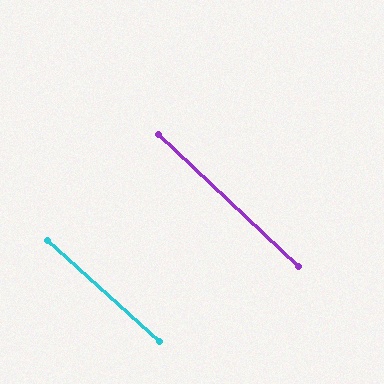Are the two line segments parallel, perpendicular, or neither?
Parallel — their directions differ by only 0.8°.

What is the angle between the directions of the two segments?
Approximately 1 degree.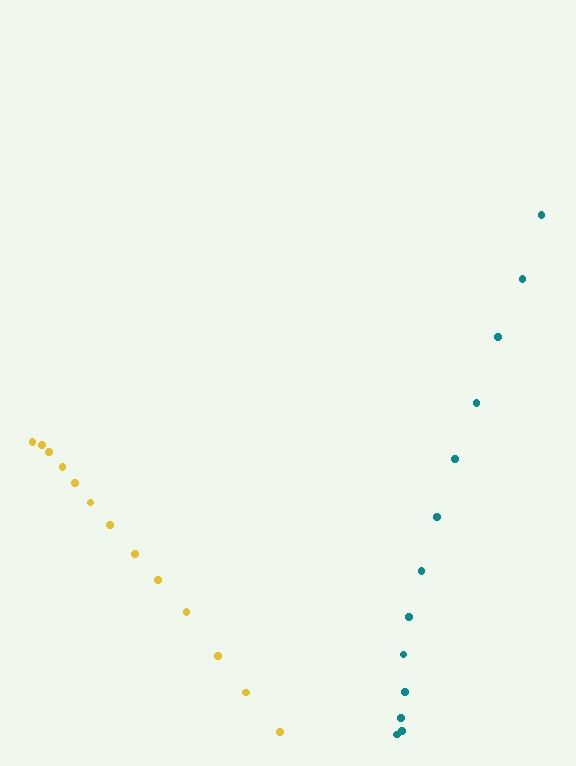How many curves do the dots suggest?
There are 2 distinct paths.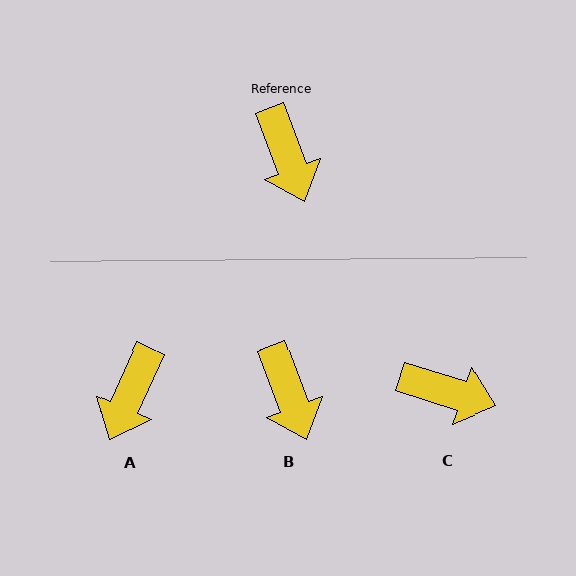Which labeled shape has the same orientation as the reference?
B.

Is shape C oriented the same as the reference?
No, it is off by about 52 degrees.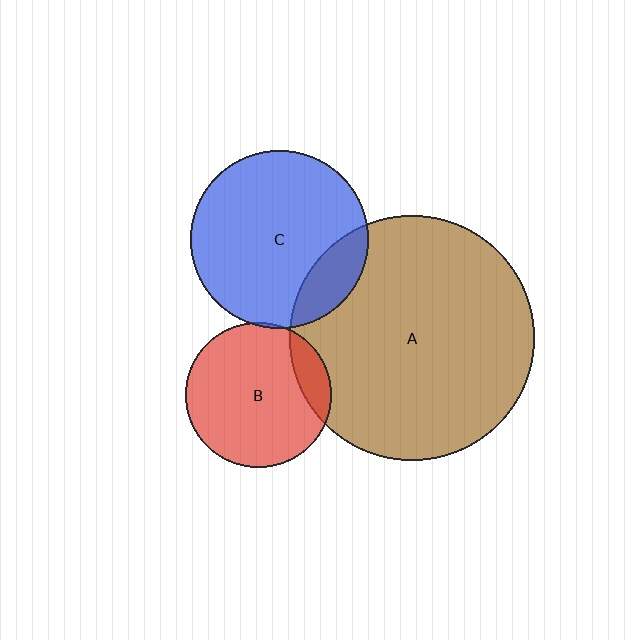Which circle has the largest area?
Circle A (brown).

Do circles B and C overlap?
Yes.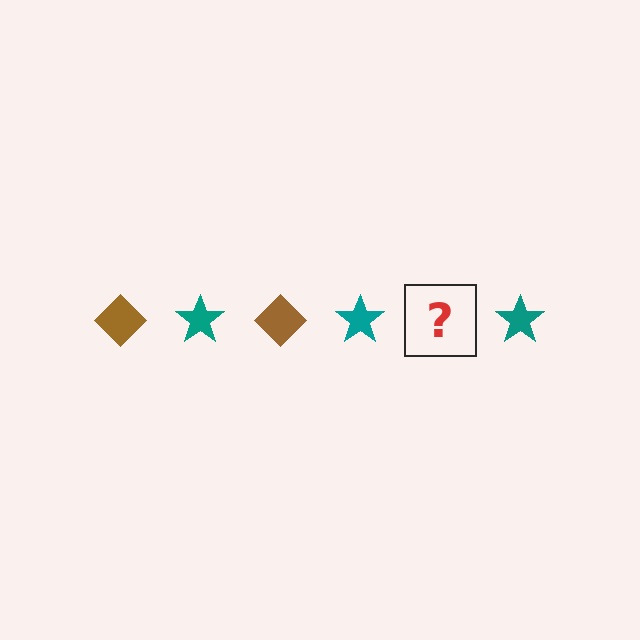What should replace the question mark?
The question mark should be replaced with a brown diamond.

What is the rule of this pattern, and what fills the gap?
The rule is that the pattern alternates between brown diamond and teal star. The gap should be filled with a brown diamond.